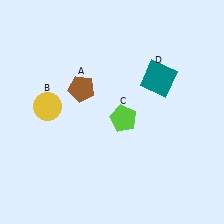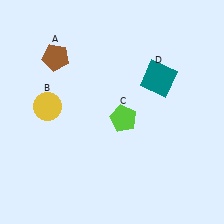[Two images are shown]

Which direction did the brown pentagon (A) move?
The brown pentagon (A) moved up.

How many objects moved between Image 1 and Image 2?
1 object moved between the two images.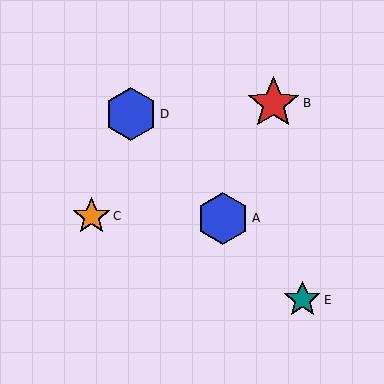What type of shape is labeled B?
Shape B is a red star.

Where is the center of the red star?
The center of the red star is at (273, 103).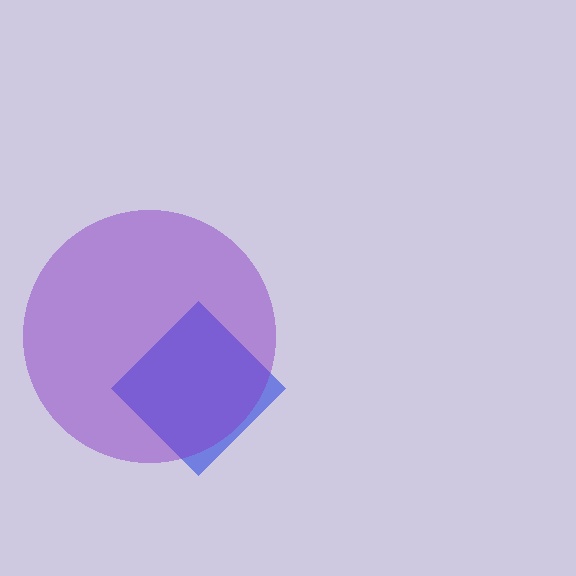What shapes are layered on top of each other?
The layered shapes are: a blue diamond, a purple circle.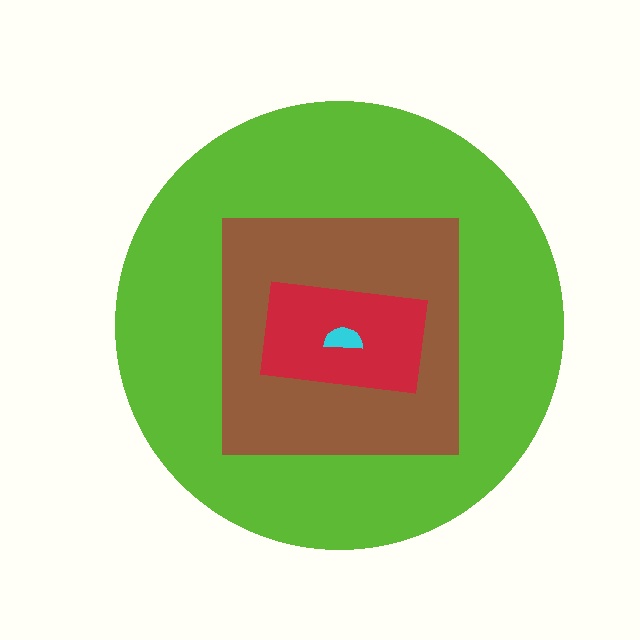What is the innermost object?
The cyan semicircle.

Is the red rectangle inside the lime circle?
Yes.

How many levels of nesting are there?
4.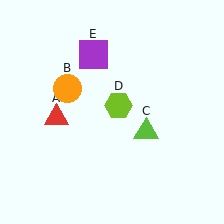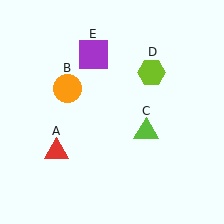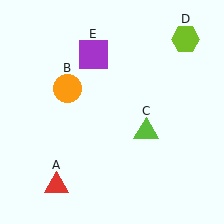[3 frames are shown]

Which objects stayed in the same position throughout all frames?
Orange circle (object B) and lime triangle (object C) and purple square (object E) remained stationary.